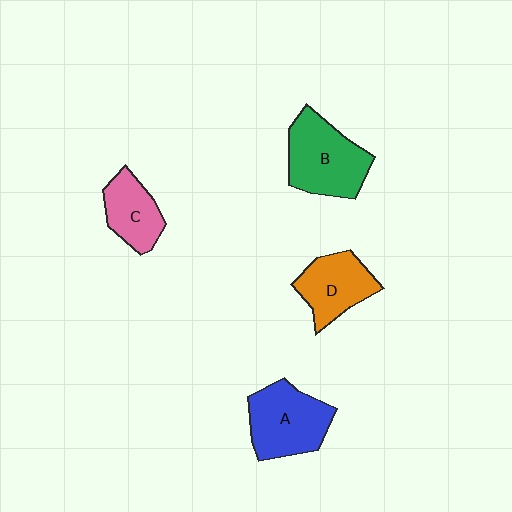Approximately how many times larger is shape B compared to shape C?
Approximately 1.6 times.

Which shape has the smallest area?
Shape C (pink).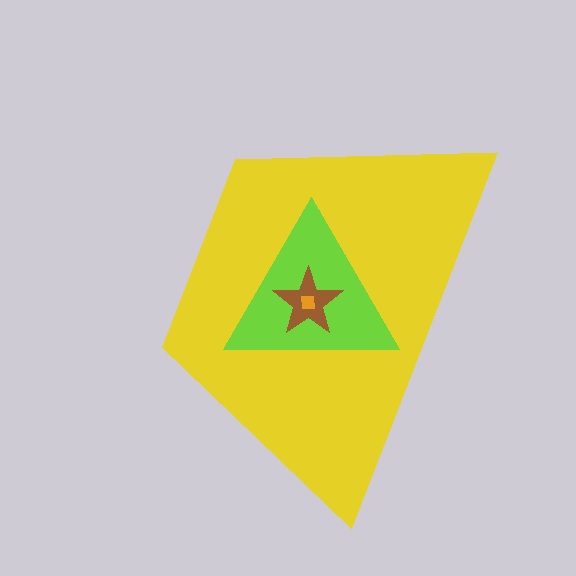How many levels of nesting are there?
4.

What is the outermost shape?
The yellow trapezoid.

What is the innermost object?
The orange square.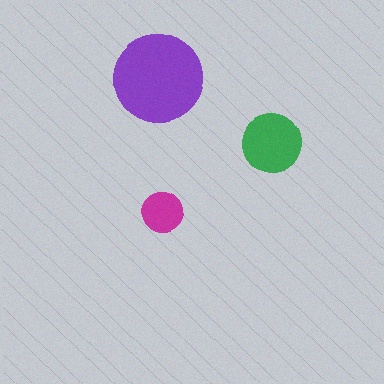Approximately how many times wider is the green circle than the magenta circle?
About 1.5 times wider.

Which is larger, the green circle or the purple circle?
The purple one.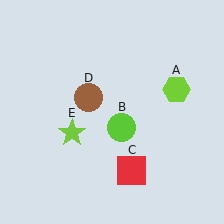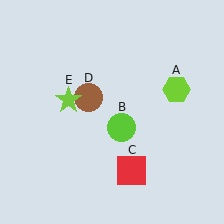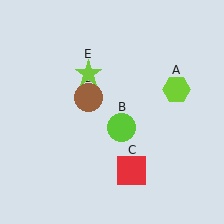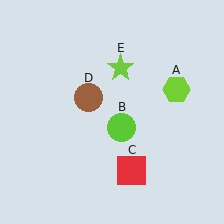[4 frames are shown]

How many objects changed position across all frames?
1 object changed position: lime star (object E).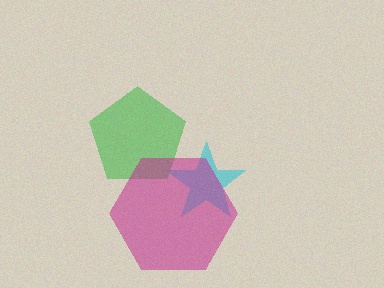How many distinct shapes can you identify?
There are 3 distinct shapes: a green pentagon, a cyan star, a magenta hexagon.